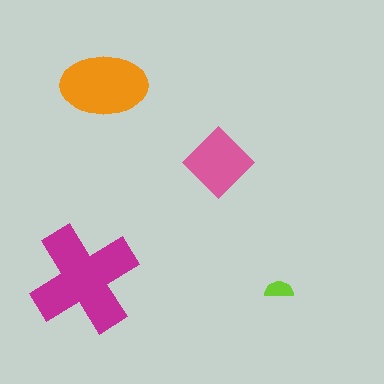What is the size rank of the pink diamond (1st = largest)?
3rd.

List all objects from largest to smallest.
The magenta cross, the orange ellipse, the pink diamond, the lime semicircle.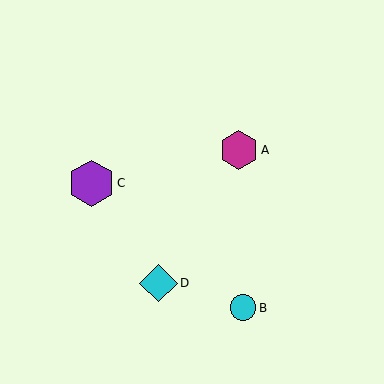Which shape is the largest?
The purple hexagon (labeled C) is the largest.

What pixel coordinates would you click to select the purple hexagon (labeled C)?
Click at (91, 183) to select the purple hexagon C.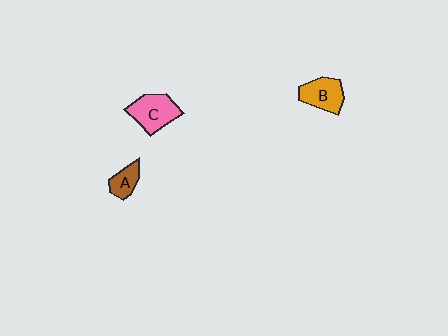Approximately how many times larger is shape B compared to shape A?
Approximately 1.6 times.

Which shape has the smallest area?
Shape A (brown).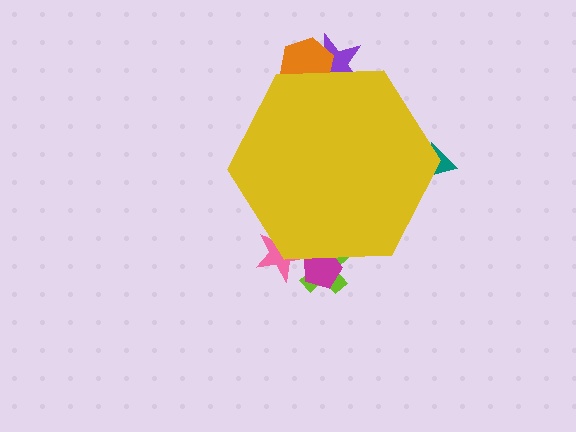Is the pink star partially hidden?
Yes, the pink star is partially hidden behind the yellow hexagon.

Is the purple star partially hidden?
Yes, the purple star is partially hidden behind the yellow hexagon.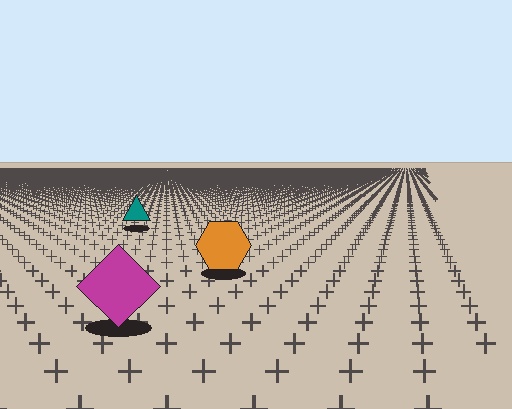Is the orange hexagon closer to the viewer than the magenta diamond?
No. The magenta diamond is closer — you can tell from the texture gradient: the ground texture is coarser near it.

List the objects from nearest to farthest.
From nearest to farthest: the magenta diamond, the orange hexagon, the teal triangle.